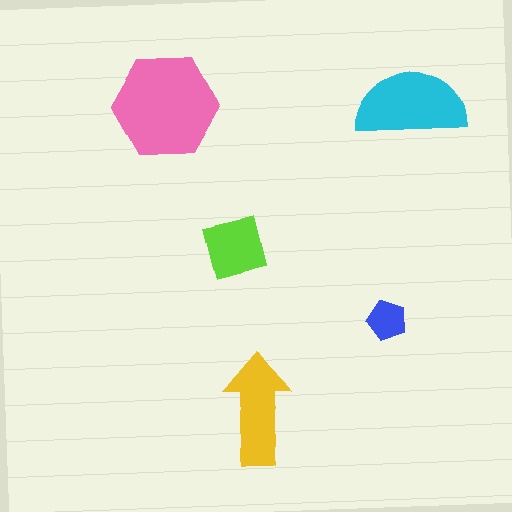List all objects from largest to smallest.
The pink hexagon, the cyan semicircle, the yellow arrow, the lime square, the blue pentagon.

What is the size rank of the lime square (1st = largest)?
4th.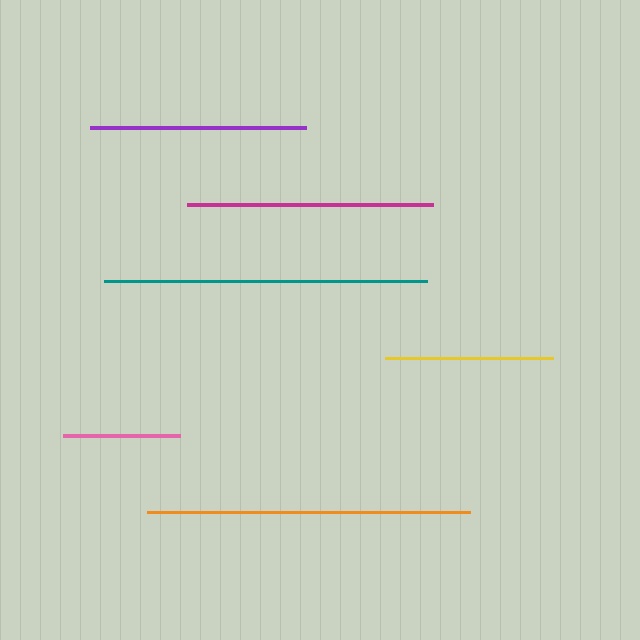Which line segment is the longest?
The orange line is the longest at approximately 323 pixels.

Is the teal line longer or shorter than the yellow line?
The teal line is longer than the yellow line.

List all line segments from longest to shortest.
From longest to shortest: orange, teal, magenta, purple, yellow, pink.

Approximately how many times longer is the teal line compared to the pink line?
The teal line is approximately 2.7 times the length of the pink line.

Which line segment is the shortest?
The pink line is the shortest at approximately 117 pixels.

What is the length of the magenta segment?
The magenta segment is approximately 246 pixels long.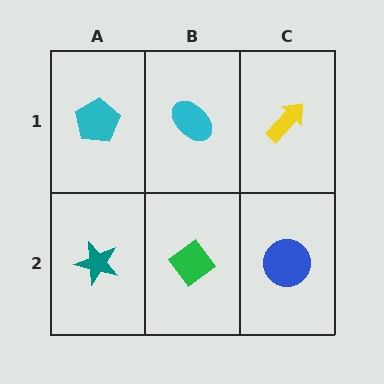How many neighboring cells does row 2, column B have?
3.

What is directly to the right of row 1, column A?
A cyan ellipse.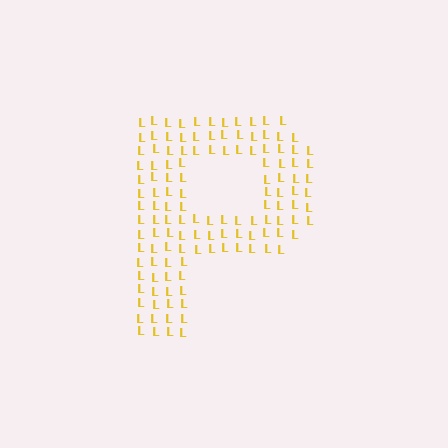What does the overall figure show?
The overall figure shows the letter P.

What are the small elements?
The small elements are letter L's.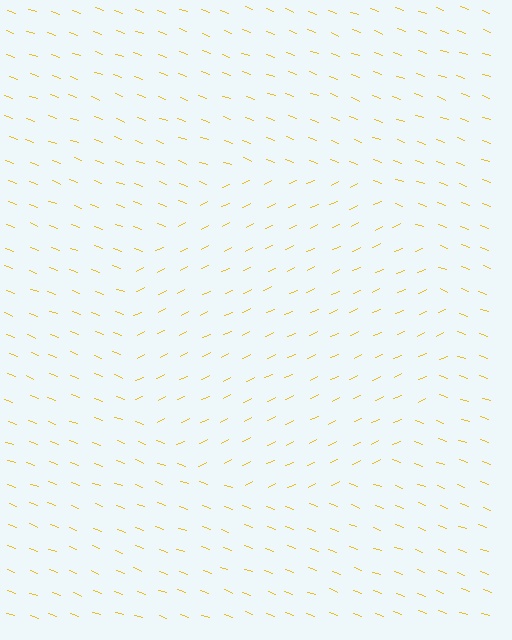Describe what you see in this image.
The image is filled with small yellow line segments. A circle region in the image has lines oriented differently from the surrounding lines, creating a visible texture boundary.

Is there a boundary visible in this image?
Yes, there is a texture boundary formed by a change in line orientation.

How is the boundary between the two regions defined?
The boundary is defined purely by a change in line orientation (approximately 45 degrees difference). All lines are the same color and thickness.